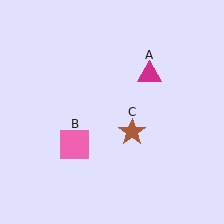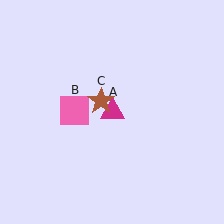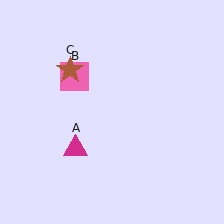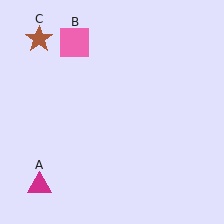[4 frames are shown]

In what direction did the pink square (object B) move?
The pink square (object B) moved up.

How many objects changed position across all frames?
3 objects changed position: magenta triangle (object A), pink square (object B), brown star (object C).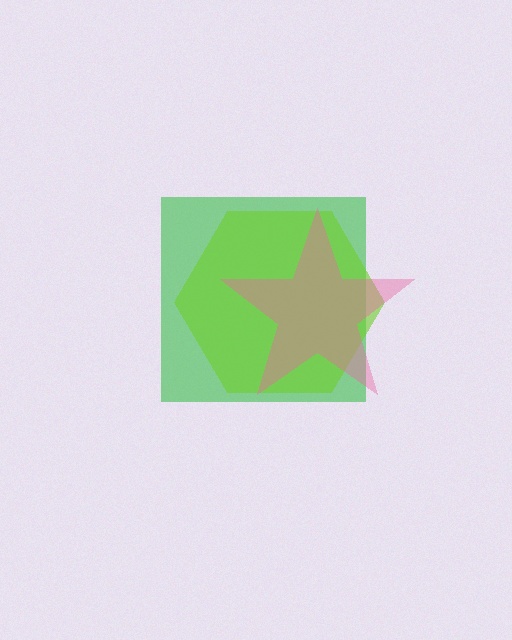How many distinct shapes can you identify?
There are 3 distinct shapes: a green square, a lime hexagon, a pink star.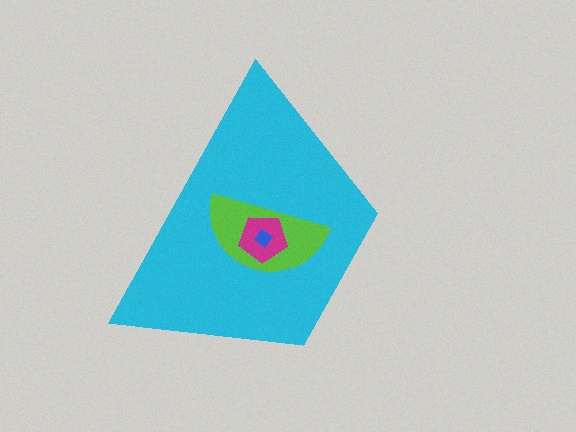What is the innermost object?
The blue diamond.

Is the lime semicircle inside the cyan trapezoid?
Yes.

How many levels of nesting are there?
4.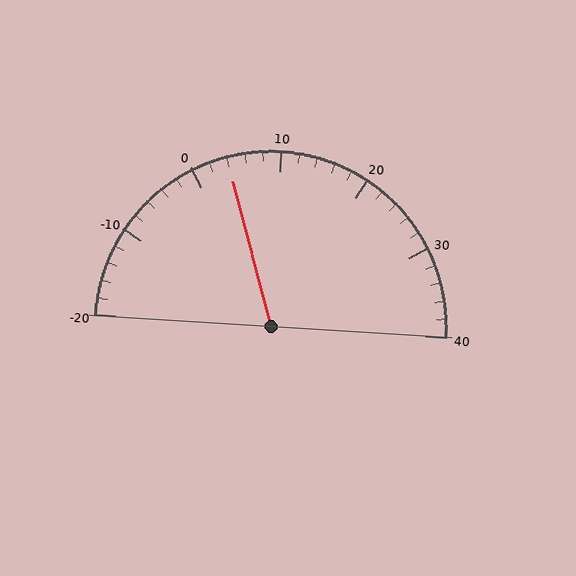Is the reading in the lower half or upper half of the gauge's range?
The reading is in the lower half of the range (-20 to 40).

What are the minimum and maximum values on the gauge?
The gauge ranges from -20 to 40.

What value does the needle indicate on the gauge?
The needle indicates approximately 4.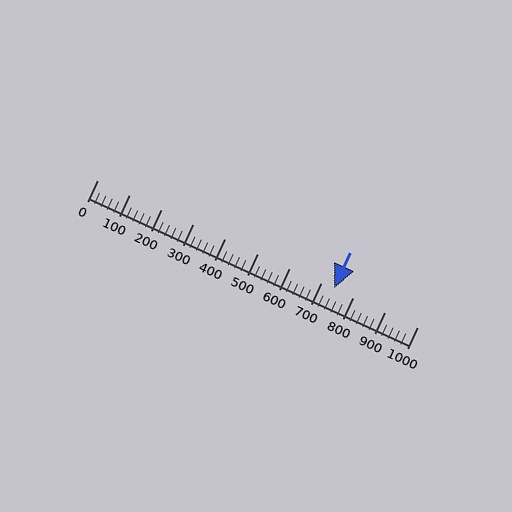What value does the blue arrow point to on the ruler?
The blue arrow points to approximately 740.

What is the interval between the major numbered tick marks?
The major tick marks are spaced 100 units apart.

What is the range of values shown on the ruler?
The ruler shows values from 0 to 1000.